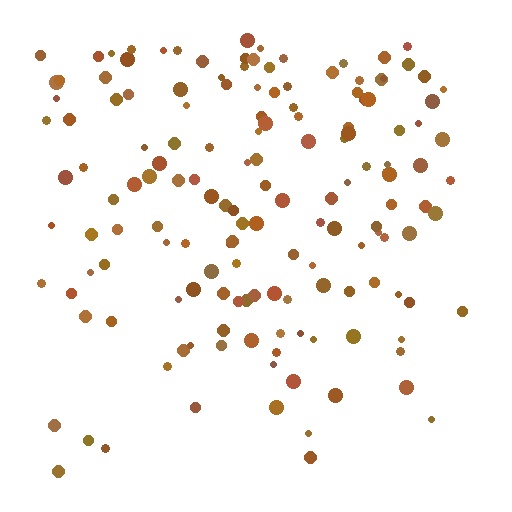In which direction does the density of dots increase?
From bottom to top, with the top side densest.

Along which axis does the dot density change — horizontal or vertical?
Vertical.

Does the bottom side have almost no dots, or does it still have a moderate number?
Still a moderate number, just noticeably fewer than the top.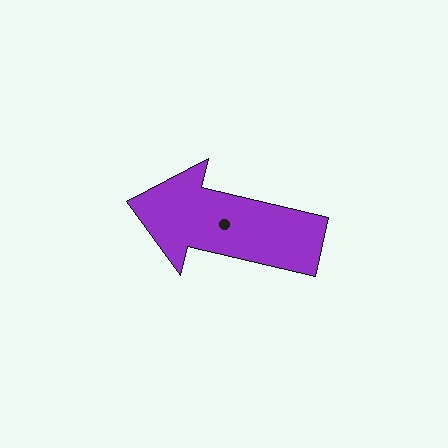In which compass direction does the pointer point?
West.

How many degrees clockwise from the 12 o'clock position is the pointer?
Approximately 283 degrees.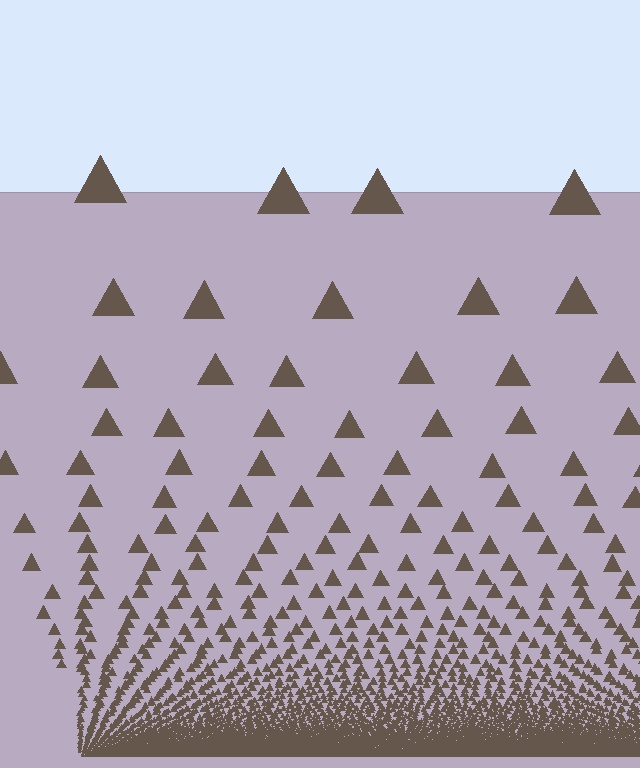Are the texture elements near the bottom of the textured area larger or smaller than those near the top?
Smaller. The gradient is inverted — elements near the bottom are smaller and denser.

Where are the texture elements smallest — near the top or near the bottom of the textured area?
Near the bottom.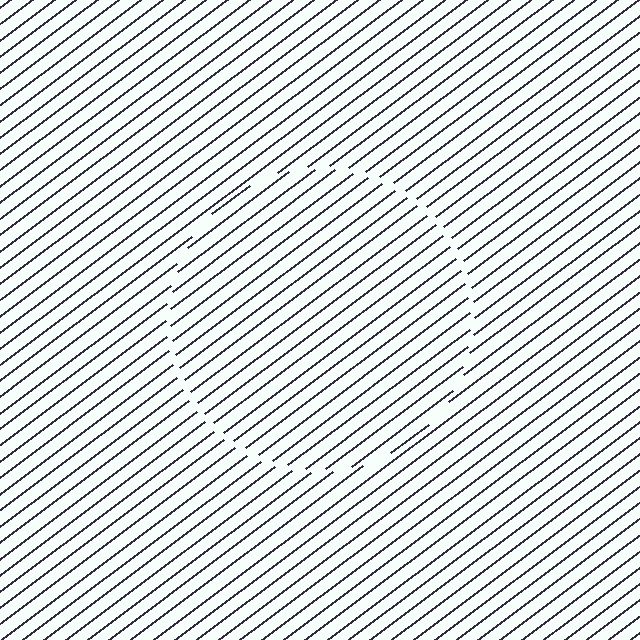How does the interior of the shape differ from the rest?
The interior of the shape contains the same grating, shifted by half a period — the contour is defined by the phase discontinuity where line-ends from the inner and outer gratings abut.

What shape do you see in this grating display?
An illusory circle. The interior of the shape contains the same grating, shifted by half a period — the contour is defined by the phase discontinuity where line-ends from the inner and outer gratings abut.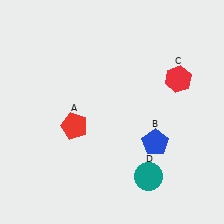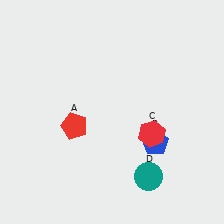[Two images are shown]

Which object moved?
The red hexagon (C) moved down.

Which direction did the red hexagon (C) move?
The red hexagon (C) moved down.